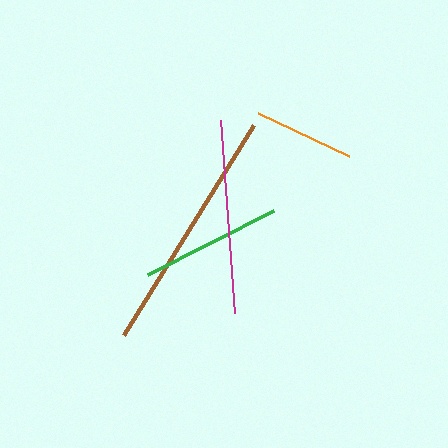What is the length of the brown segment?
The brown segment is approximately 247 pixels long.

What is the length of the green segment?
The green segment is approximately 141 pixels long.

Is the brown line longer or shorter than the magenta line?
The brown line is longer than the magenta line.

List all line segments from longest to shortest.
From longest to shortest: brown, magenta, green, orange.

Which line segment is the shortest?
The orange line is the shortest at approximately 101 pixels.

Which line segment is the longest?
The brown line is the longest at approximately 247 pixels.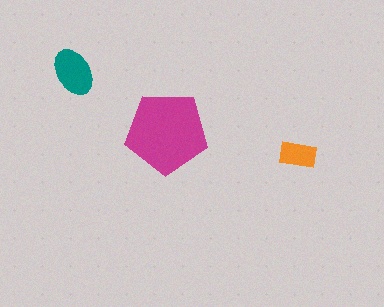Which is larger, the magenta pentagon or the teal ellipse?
The magenta pentagon.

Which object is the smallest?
The orange rectangle.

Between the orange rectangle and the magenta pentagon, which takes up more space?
The magenta pentagon.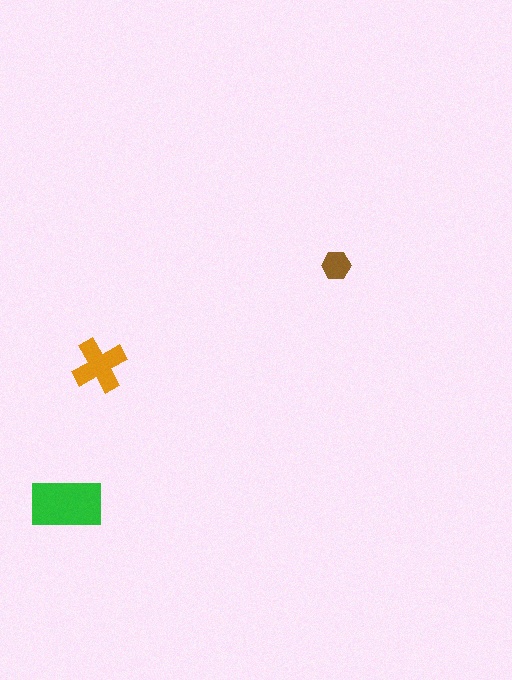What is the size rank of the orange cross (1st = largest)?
2nd.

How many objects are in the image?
There are 3 objects in the image.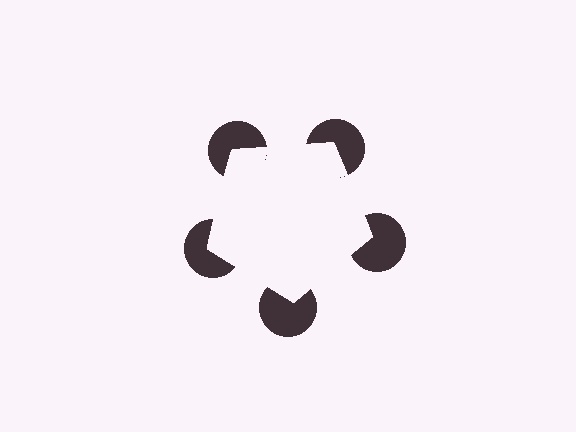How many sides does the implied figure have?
5 sides.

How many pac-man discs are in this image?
There are 5 — one at each vertex of the illusory pentagon.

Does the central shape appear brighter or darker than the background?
It typically appears slightly brighter than the background, even though no actual brightness change is drawn.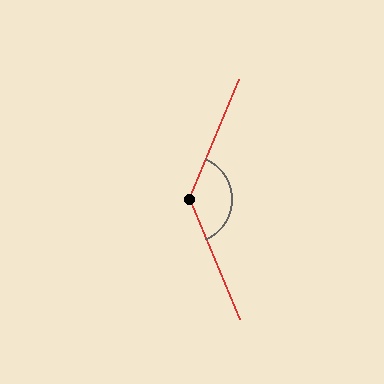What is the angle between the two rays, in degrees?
Approximately 135 degrees.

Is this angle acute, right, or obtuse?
It is obtuse.